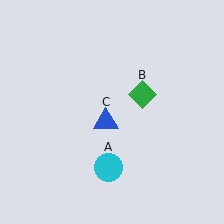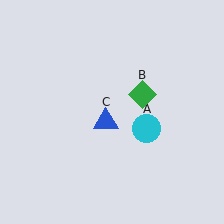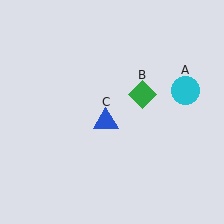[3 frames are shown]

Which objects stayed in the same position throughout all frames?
Green diamond (object B) and blue triangle (object C) remained stationary.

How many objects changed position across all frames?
1 object changed position: cyan circle (object A).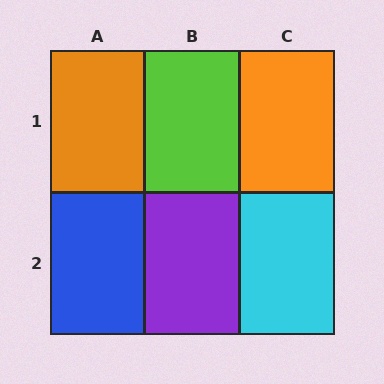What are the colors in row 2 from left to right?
Blue, purple, cyan.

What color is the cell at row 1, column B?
Lime.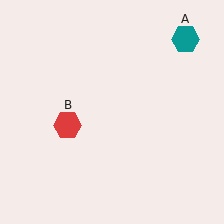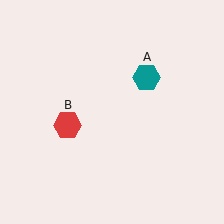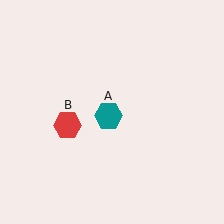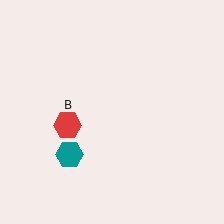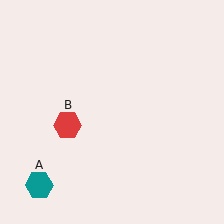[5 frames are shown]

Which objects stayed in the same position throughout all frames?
Red hexagon (object B) remained stationary.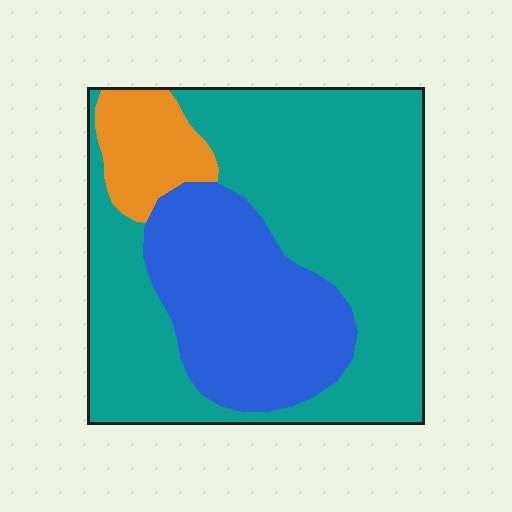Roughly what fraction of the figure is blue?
Blue covers 29% of the figure.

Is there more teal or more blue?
Teal.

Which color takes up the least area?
Orange, at roughly 10%.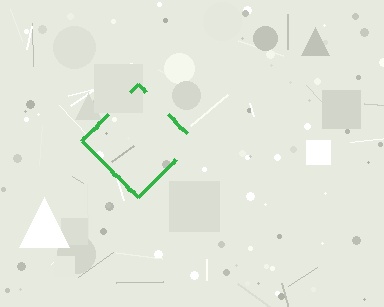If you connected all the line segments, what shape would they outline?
They would outline a diamond.